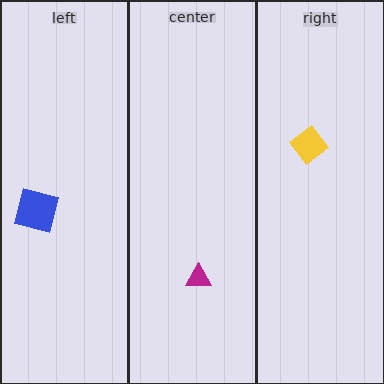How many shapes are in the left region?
1.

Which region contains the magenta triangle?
The center region.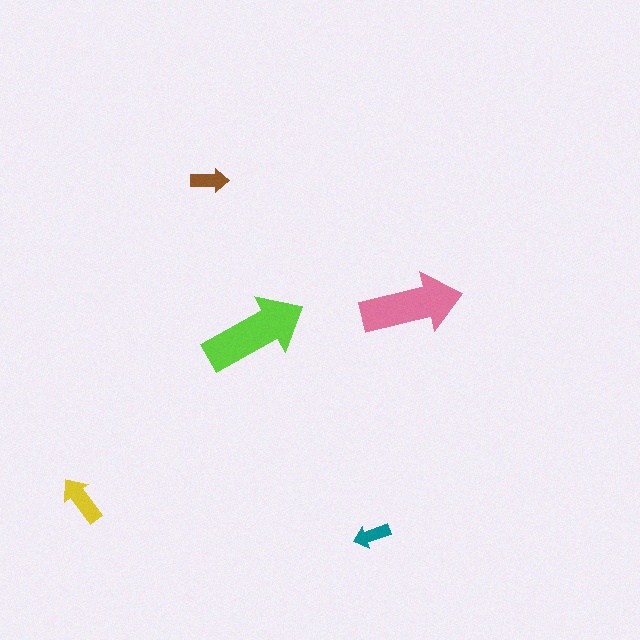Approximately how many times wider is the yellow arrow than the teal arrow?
About 1.5 times wider.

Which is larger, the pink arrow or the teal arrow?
The pink one.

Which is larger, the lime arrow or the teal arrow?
The lime one.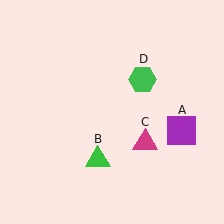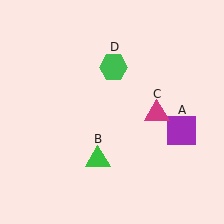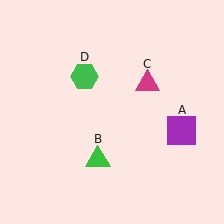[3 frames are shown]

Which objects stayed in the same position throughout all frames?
Purple square (object A) and green triangle (object B) remained stationary.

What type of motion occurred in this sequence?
The magenta triangle (object C), green hexagon (object D) rotated counterclockwise around the center of the scene.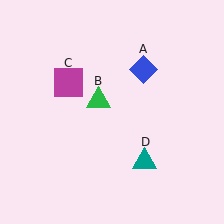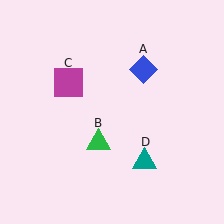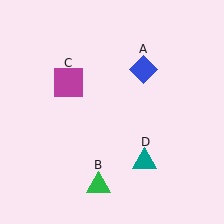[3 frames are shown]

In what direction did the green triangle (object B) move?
The green triangle (object B) moved down.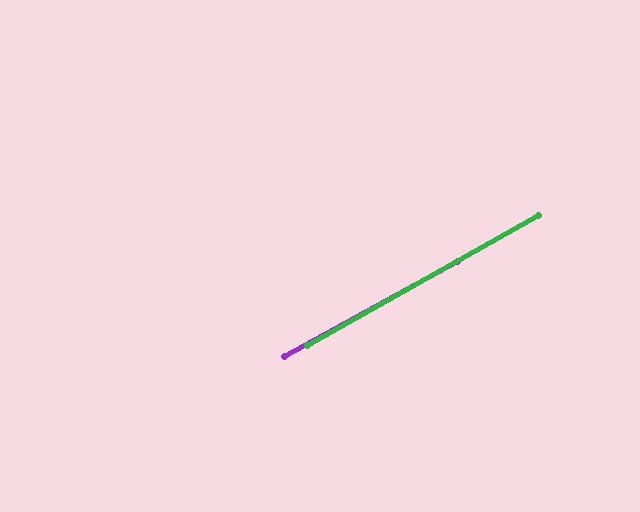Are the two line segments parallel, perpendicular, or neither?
Parallel — their directions differ by only 0.6°.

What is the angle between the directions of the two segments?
Approximately 1 degree.